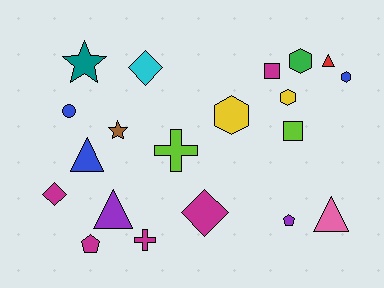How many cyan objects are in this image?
There is 1 cyan object.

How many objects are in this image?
There are 20 objects.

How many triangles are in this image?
There are 4 triangles.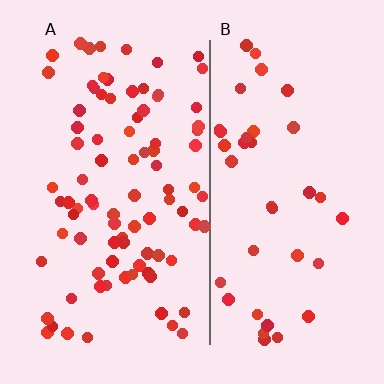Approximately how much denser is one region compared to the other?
Approximately 2.2× — region A over region B.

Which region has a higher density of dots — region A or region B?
A (the left).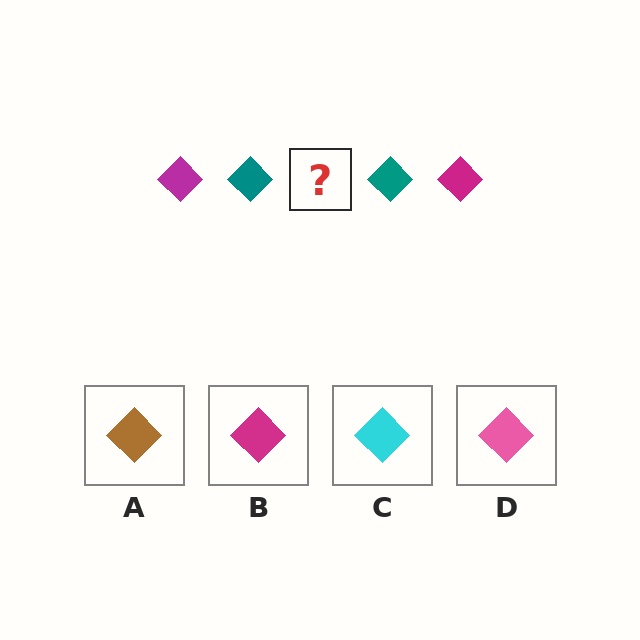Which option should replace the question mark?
Option B.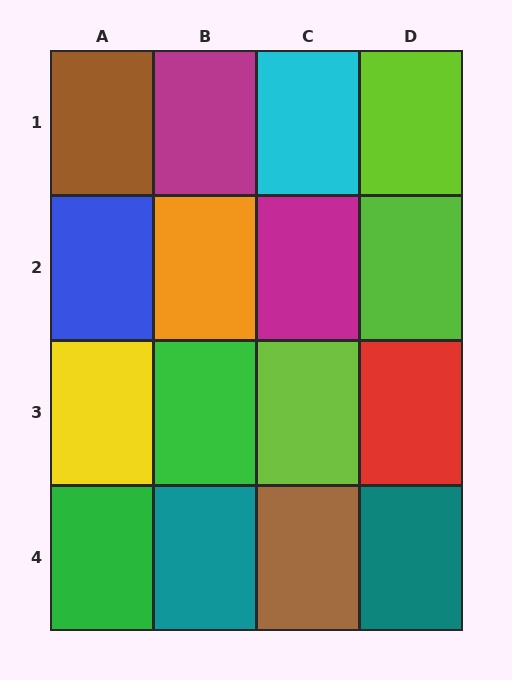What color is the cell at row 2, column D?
Lime.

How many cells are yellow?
1 cell is yellow.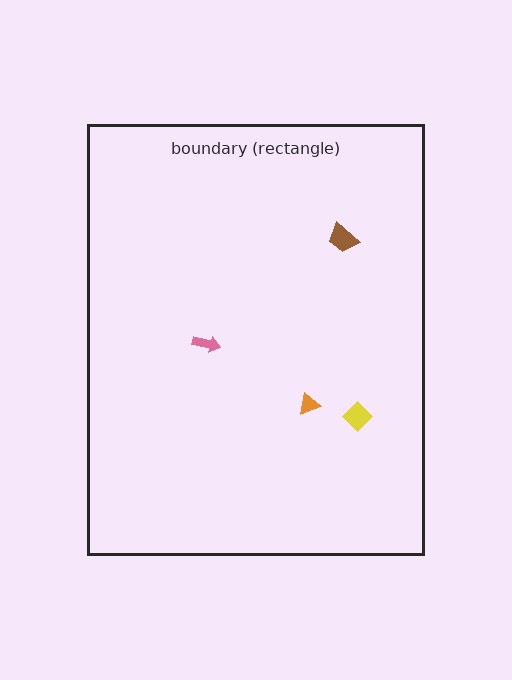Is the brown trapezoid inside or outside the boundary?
Inside.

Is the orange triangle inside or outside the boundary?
Inside.